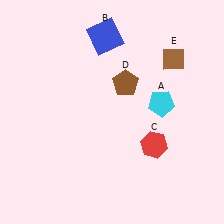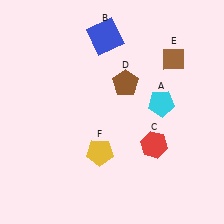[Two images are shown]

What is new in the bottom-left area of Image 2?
A yellow pentagon (F) was added in the bottom-left area of Image 2.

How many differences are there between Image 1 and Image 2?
There is 1 difference between the two images.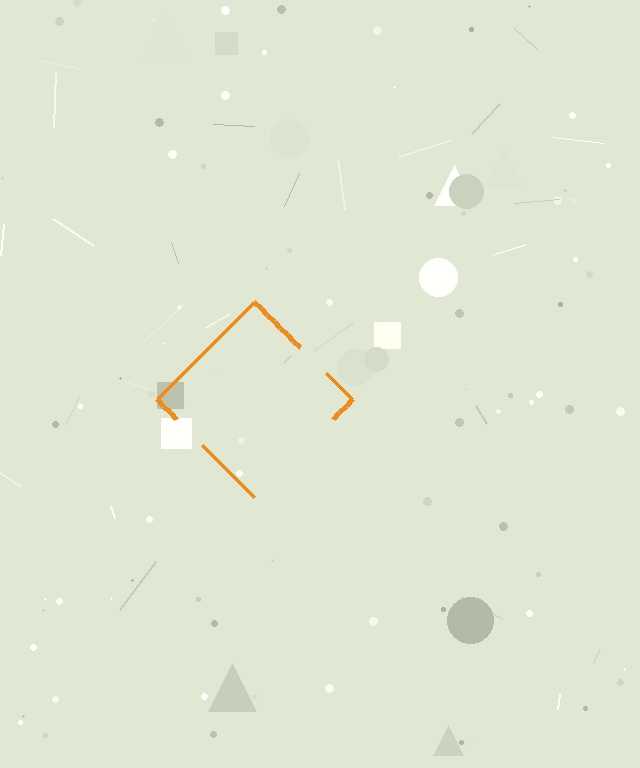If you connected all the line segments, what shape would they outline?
They would outline a diamond.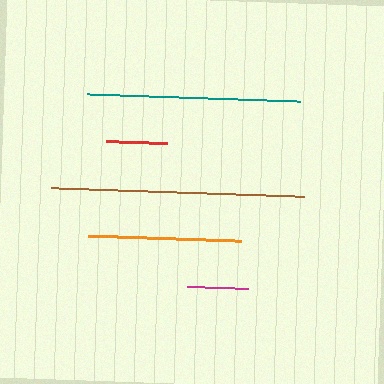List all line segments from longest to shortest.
From longest to shortest: brown, teal, orange, magenta, red.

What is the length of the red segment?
The red segment is approximately 61 pixels long.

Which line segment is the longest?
The brown line is the longest at approximately 253 pixels.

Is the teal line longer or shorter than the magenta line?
The teal line is longer than the magenta line.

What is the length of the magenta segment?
The magenta segment is approximately 61 pixels long.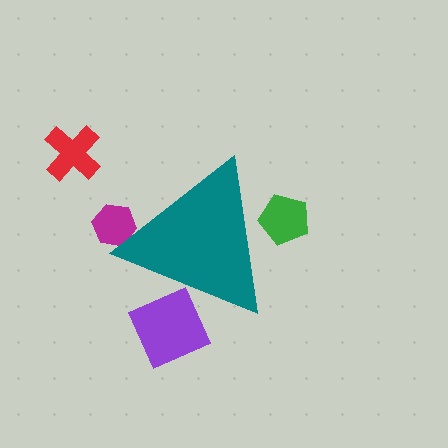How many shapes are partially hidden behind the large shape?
3 shapes are partially hidden.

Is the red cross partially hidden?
No, the red cross is fully visible.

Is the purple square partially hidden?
Yes, the purple square is partially hidden behind the teal triangle.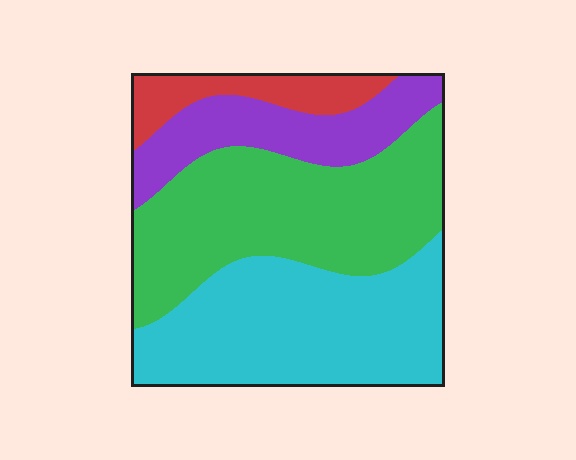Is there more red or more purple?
Purple.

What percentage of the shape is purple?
Purple covers roughly 15% of the shape.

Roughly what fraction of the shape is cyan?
Cyan takes up between a third and a half of the shape.